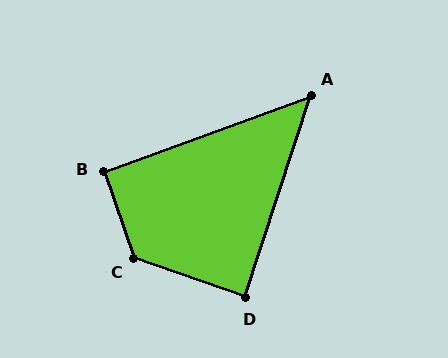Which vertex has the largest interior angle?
C, at approximately 128 degrees.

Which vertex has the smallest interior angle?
A, at approximately 52 degrees.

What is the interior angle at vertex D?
Approximately 89 degrees (approximately right).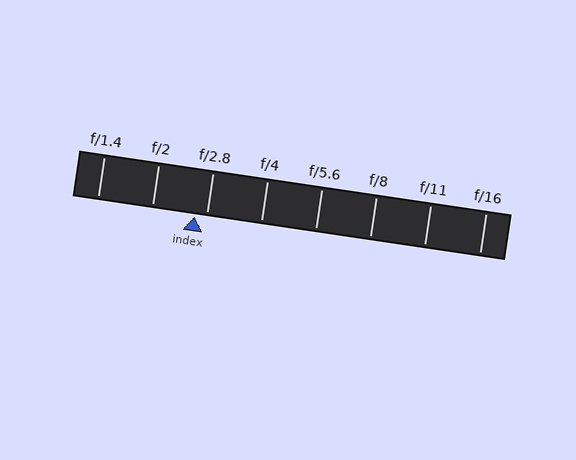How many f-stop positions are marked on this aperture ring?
There are 8 f-stop positions marked.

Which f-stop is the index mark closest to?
The index mark is closest to f/2.8.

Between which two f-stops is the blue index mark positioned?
The index mark is between f/2 and f/2.8.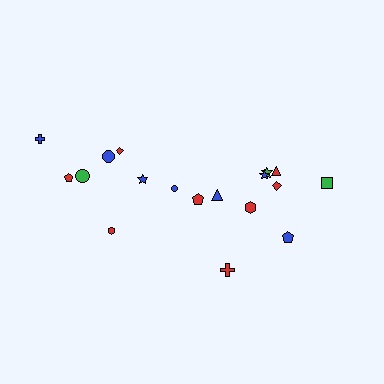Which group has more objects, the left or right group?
The right group.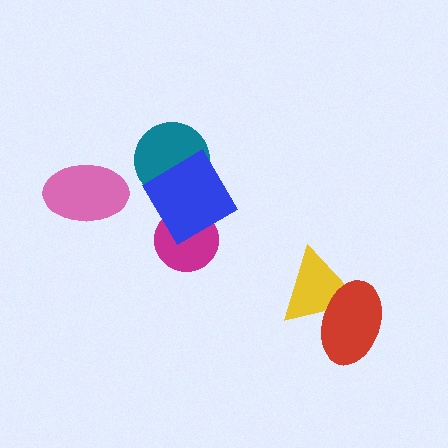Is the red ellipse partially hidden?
No, no other shape covers it.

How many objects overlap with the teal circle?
1 object overlaps with the teal circle.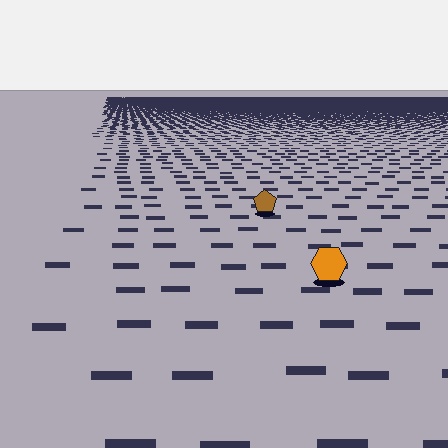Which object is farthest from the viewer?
The brown pentagon is farthest from the viewer. It appears smaller and the ground texture around it is denser.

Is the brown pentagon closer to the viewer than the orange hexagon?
No. The orange hexagon is closer — you can tell from the texture gradient: the ground texture is coarser near it.